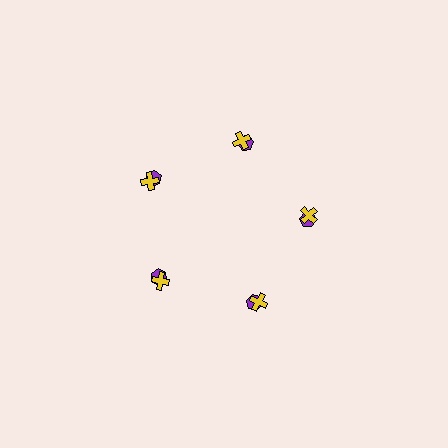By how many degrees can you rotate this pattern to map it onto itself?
The pattern maps onto itself every 72 degrees of rotation.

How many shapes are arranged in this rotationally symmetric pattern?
There are 10 shapes, arranged in 5 groups of 2.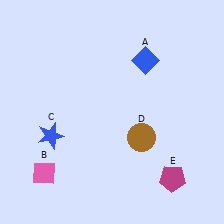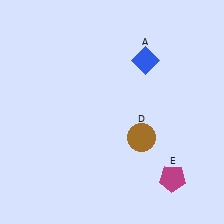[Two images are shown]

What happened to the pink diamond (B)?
The pink diamond (B) was removed in Image 2. It was in the bottom-left area of Image 1.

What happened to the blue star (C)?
The blue star (C) was removed in Image 2. It was in the bottom-left area of Image 1.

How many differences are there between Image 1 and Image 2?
There are 2 differences between the two images.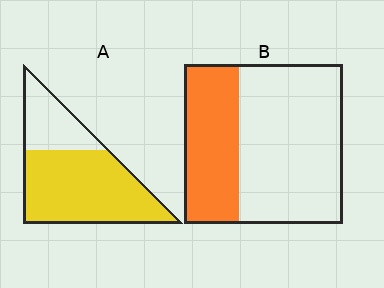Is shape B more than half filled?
No.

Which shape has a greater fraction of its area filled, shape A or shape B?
Shape A.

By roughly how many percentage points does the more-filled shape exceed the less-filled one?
By roughly 35 percentage points (A over B).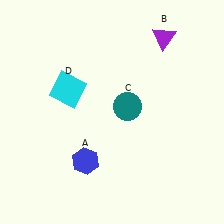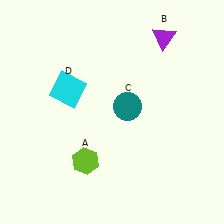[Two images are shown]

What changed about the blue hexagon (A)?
In Image 1, A is blue. In Image 2, it changed to lime.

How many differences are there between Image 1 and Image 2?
There is 1 difference between the two images.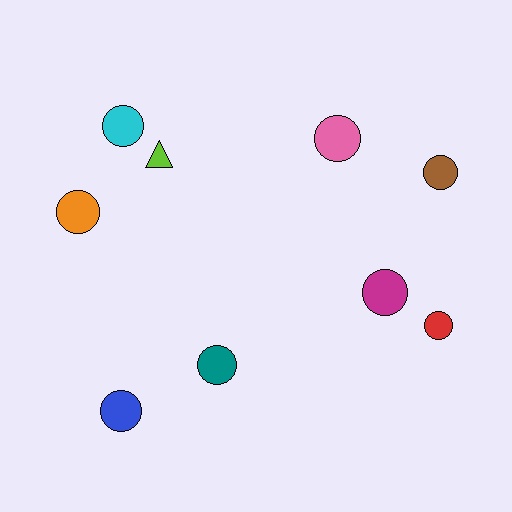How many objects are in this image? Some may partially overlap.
There are 9 objects.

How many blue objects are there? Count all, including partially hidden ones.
There is 1 blue object.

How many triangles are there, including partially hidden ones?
There is 1 triangle.